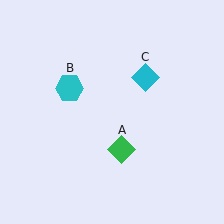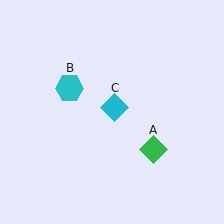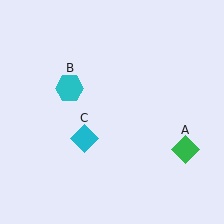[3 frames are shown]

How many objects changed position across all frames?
2 objects changed position: green diamond (object A), cyan diamond (object C).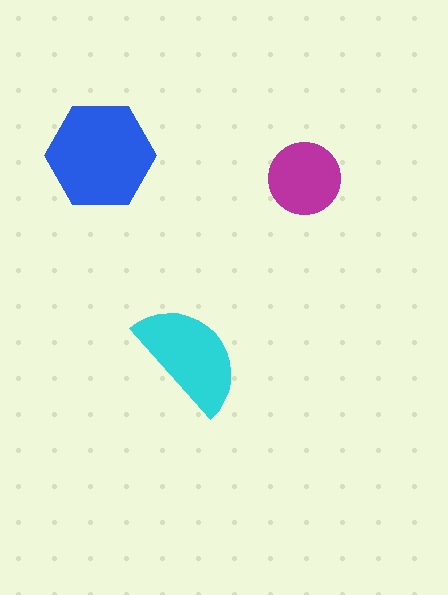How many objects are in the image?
There are 3 objects in the image.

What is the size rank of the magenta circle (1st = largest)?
3rd.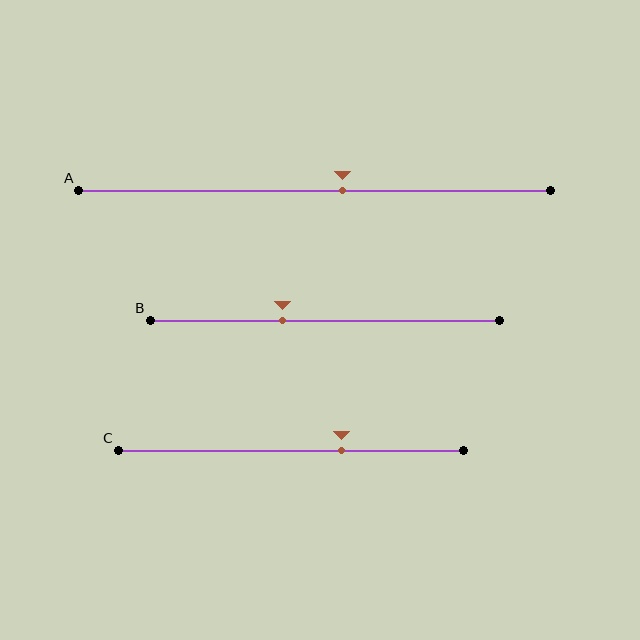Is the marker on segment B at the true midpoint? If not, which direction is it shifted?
No, the marker on segment B is shifted to the left by about 12% of the segment length.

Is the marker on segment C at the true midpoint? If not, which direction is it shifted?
No, the marker on segment C is shifted to the right by about 15% of the segment length.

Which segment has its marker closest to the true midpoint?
Segment A has its marker closest to the true midpoint.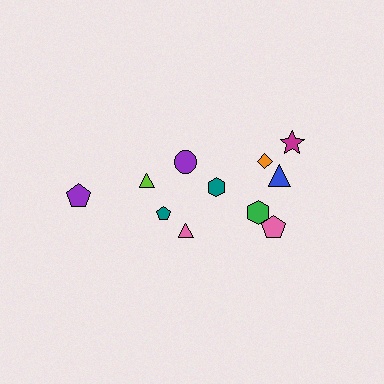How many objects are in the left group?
There are 4 objects.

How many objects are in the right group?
There are 7 objects.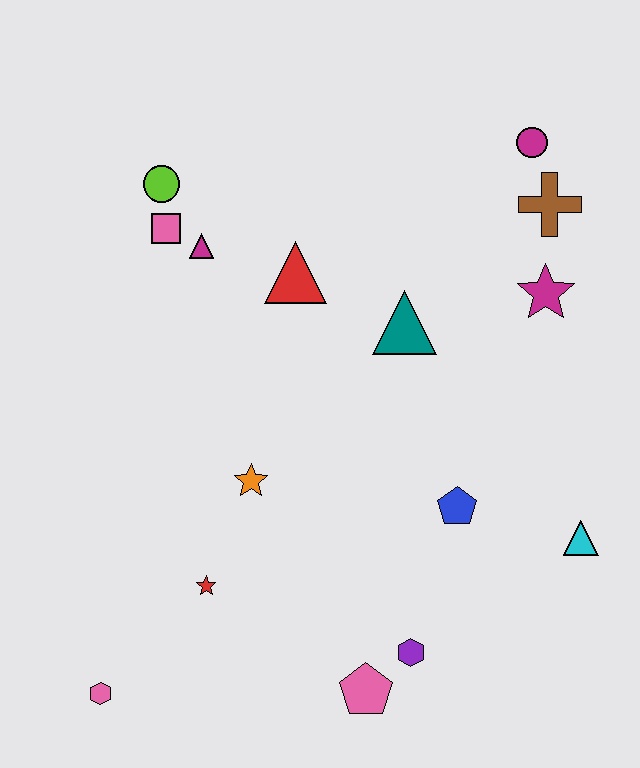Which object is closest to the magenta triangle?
The pink square is closest to the magenta triangle.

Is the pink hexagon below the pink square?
Yes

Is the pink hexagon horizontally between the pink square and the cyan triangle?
No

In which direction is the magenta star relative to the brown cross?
The magenta star is below the brown cross.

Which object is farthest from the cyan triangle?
The lime circle is farthest from the cyan triangle.